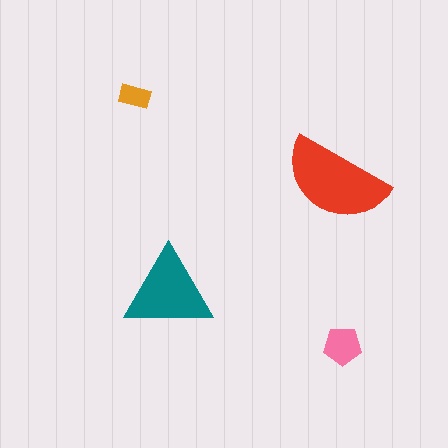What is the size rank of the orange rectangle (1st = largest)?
4th.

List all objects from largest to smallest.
The red semicircle, the teal triangle, the pink pentagon, the orange rectangle.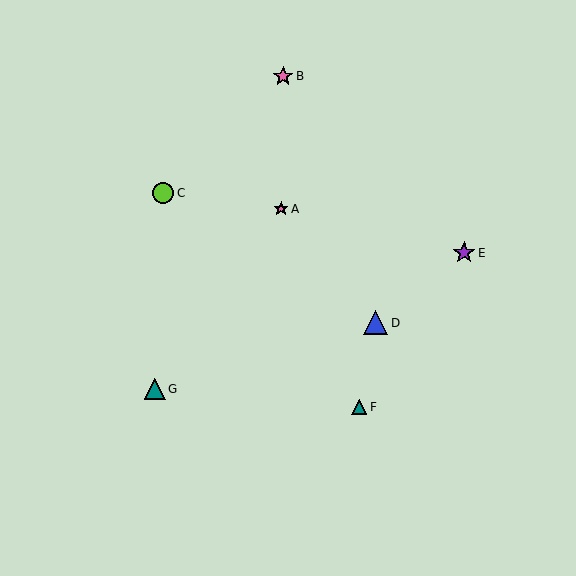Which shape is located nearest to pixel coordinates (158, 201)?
The lime circle (labeled C) at (163, 193) is nearest to that location.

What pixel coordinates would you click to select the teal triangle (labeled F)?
Click at (359, 407) to select the teal triangle F.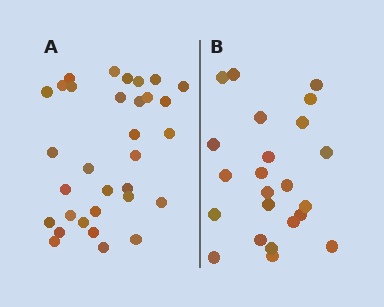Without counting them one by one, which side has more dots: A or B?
Region A (the left region) has more dots.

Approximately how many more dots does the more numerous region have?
Region A has roughly 8 or so more dots than region B.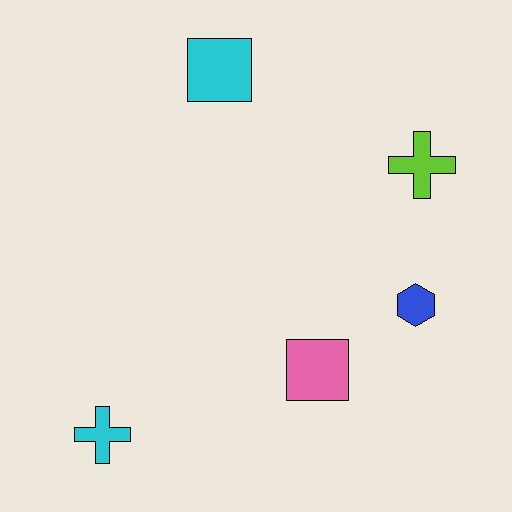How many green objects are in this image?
There are no green objects.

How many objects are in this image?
There are 5 objects.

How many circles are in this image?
There are no circles.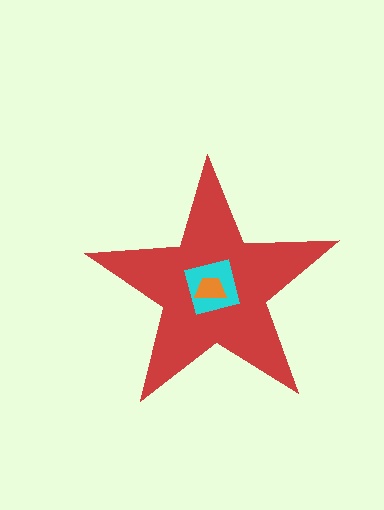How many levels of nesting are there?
3.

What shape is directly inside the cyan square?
The orange trapezoid.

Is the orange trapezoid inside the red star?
Yes.